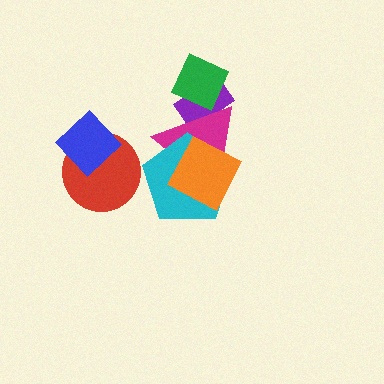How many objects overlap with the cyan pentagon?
2 objects overlap with the cyan pentagon.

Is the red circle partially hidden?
Yes, it is partially covered by another shape.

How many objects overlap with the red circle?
1 object overlaps with the red circle.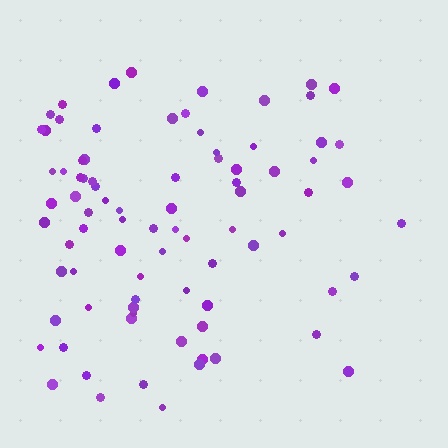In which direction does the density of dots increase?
From right to left, with the left side densest.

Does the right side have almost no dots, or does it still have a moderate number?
Still a moderate number, just noticeably fewer than the left.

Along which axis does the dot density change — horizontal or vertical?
Horizontal.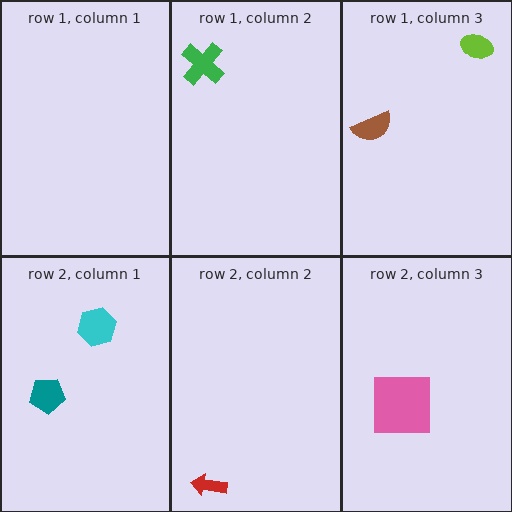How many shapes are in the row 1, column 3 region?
2.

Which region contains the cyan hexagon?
The row 2, column 1 region.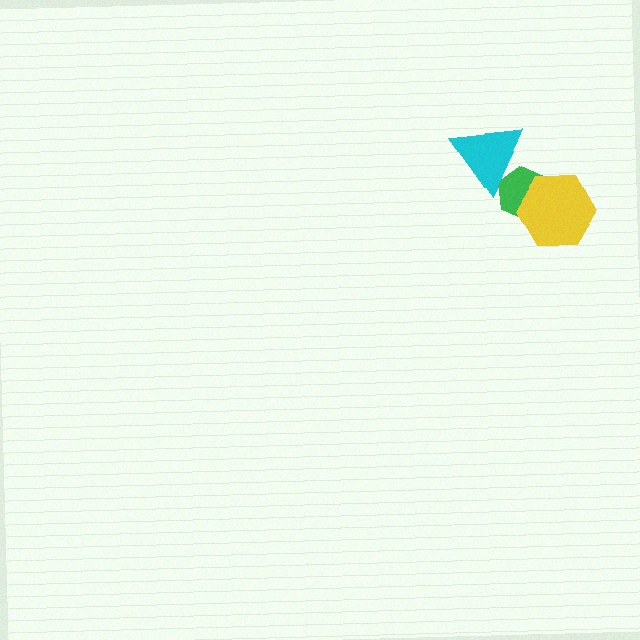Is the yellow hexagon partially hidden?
No, no other shape covers it.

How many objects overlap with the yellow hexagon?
1 object overlaps with the yellow hexagon.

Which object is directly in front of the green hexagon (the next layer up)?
The yellow hexagon is directly in front of the green hexagon.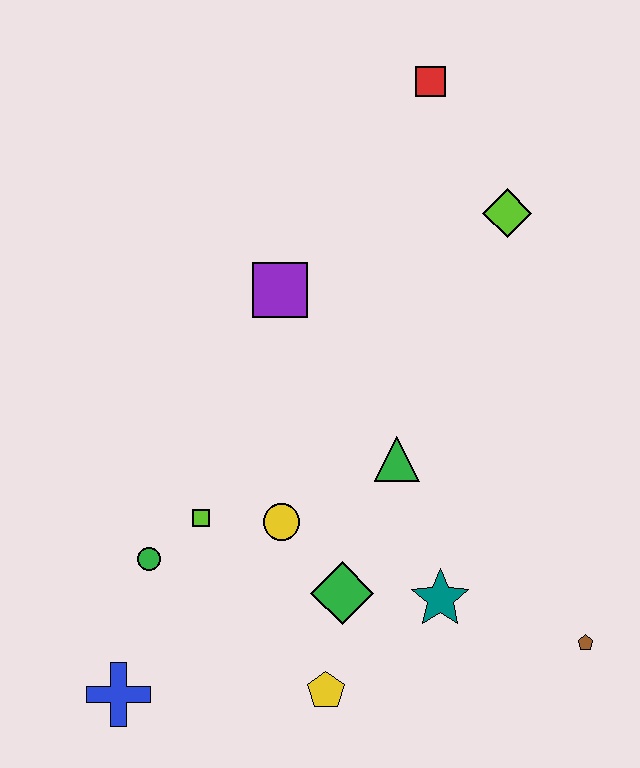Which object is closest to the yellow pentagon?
The green diamond is closest to the yellow pentagon.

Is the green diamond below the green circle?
Yes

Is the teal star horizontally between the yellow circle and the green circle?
No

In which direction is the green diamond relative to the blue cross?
The green diamond is to the right of the blue cross.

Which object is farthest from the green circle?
The red square is farthest from the green circle.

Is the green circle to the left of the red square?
Yes